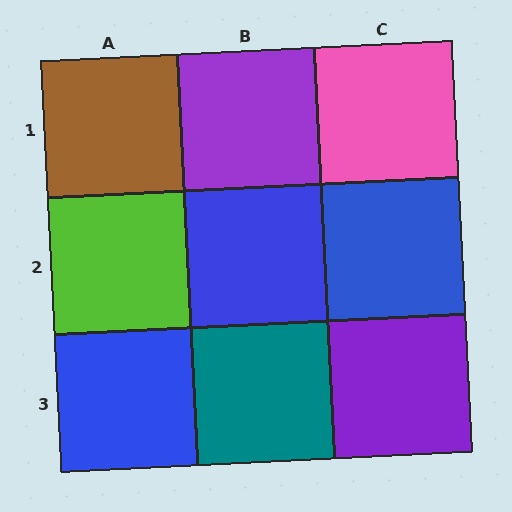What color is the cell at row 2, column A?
Lime.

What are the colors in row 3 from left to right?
Blue, teal, purple.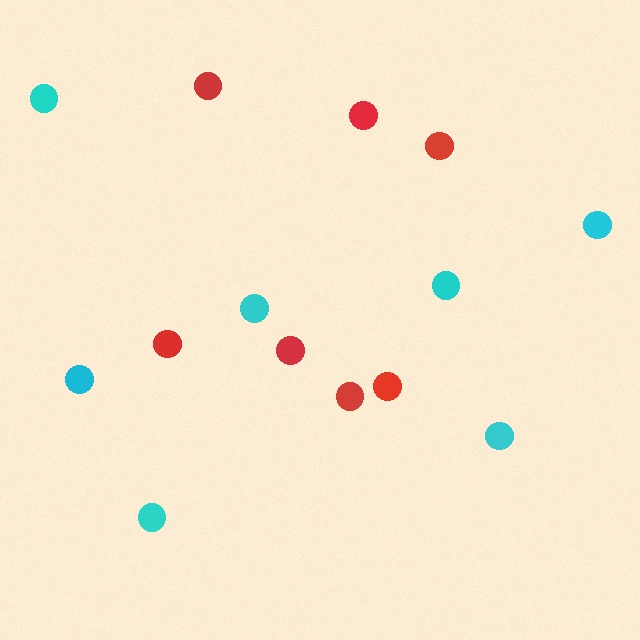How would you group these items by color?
There are 2 groups: one group of cyan circles (7) and one group of red circles (7).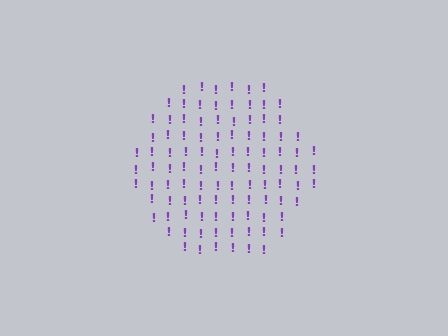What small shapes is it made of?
It is made of small exclamation marks.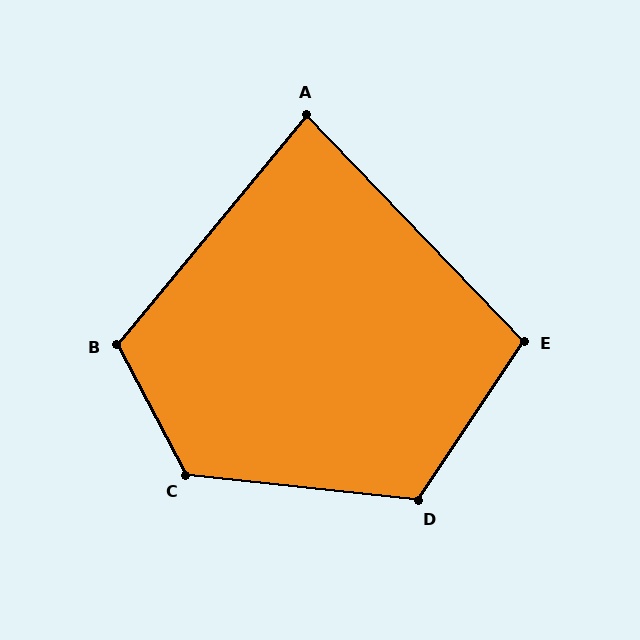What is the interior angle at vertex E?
Approximately 102 degrees (obtuse).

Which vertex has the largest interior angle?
C, at approximately 124 degrees.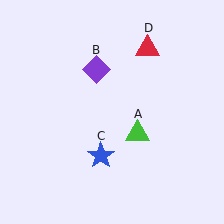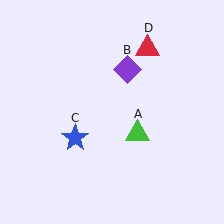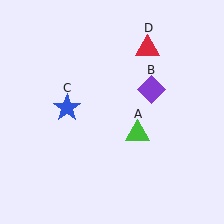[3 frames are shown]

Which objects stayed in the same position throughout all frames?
Green triangle (object A) and red triangle (object D) remained stationary.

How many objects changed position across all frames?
2 objects changed position: purple diamond (object B), blue star (object C).